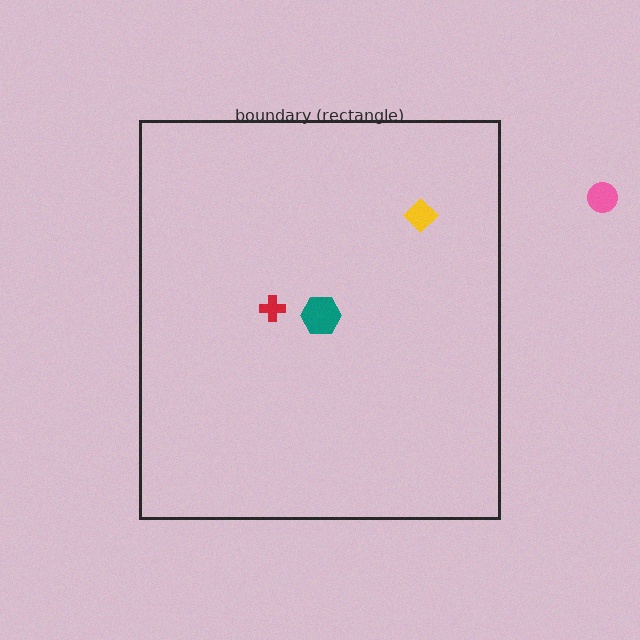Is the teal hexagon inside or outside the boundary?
Inside.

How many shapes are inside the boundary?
3 inside, 1 outside.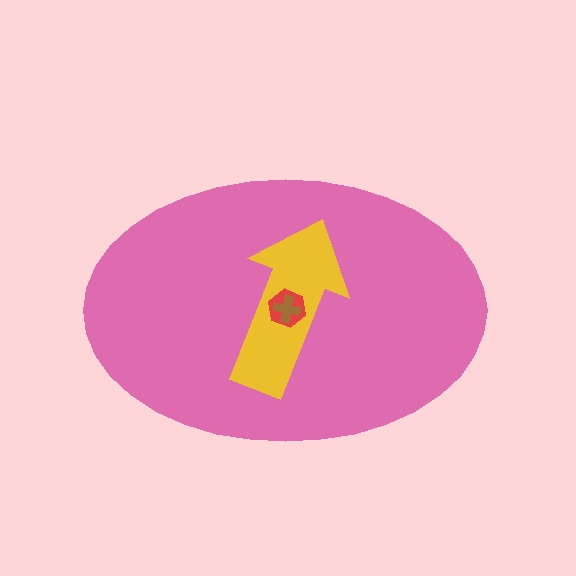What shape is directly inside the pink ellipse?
The yellow arrow.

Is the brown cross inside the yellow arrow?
Yes.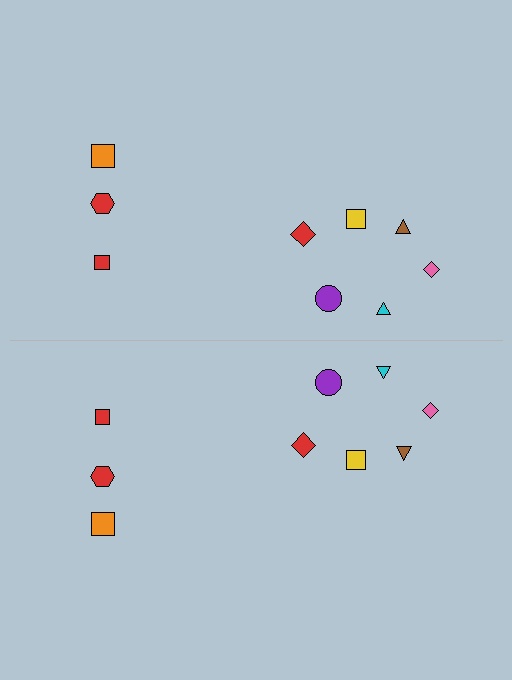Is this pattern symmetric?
Yes, this pattern has bilateral (reflection) symmetry.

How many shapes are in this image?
There are 18 shapes in this image.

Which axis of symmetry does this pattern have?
The pattern has a horizontal axis of symmetry running through the center of the image.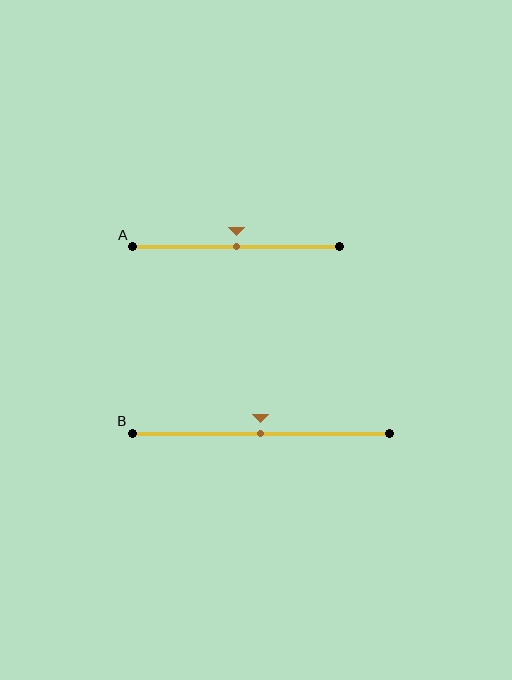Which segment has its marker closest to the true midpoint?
Segment A has its marker closest to the true midpoint.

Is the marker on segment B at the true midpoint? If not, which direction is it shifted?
Yes, the marker on segment B is at the true midpoint.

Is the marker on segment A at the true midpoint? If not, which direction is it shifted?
Yes, the marker on segment A is at the true midpoint.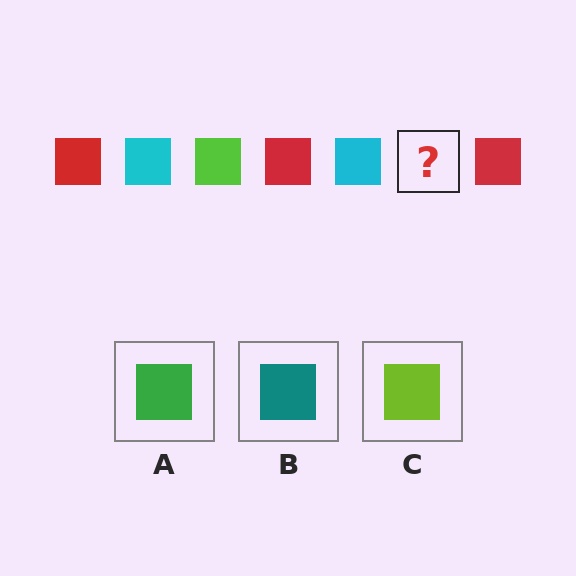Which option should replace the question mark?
Option C.